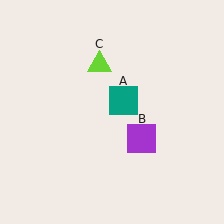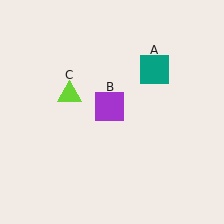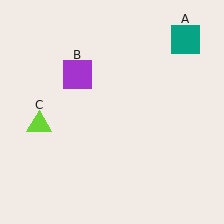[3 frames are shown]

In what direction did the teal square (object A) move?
The teal square (object A) moved up and to the right.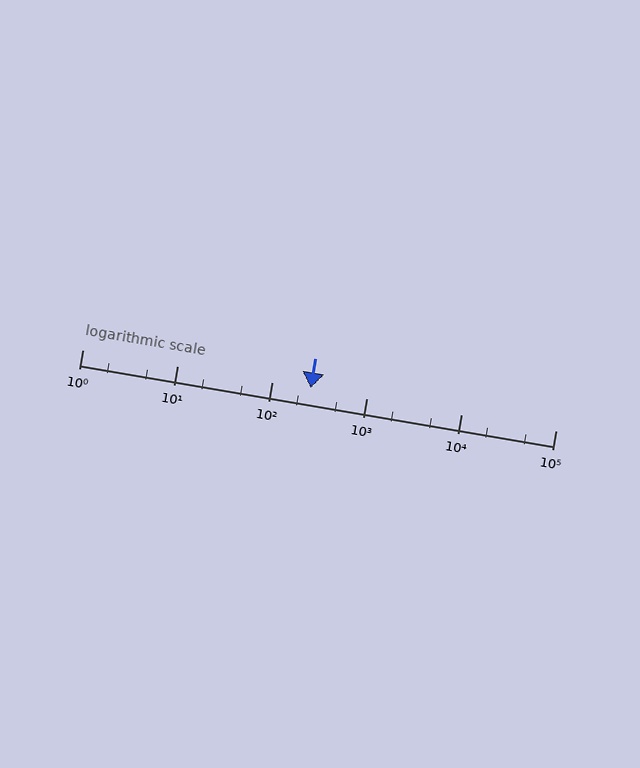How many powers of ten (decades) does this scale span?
The scale spans 5 decades, from 1 to 100000.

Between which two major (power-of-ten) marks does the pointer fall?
The pointer is between 100 and 1000.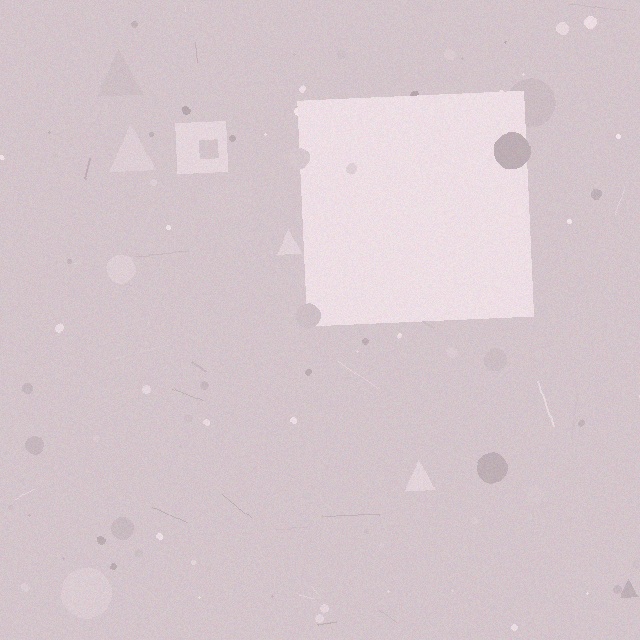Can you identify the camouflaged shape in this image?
The camouflaged shape is a square.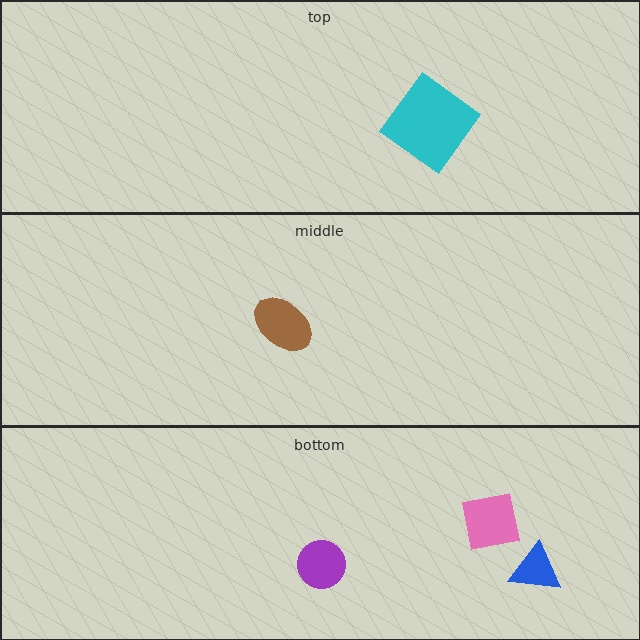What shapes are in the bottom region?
The purple circle, the blue triangle, the pink square.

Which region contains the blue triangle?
The bottom region.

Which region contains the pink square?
The bottom region.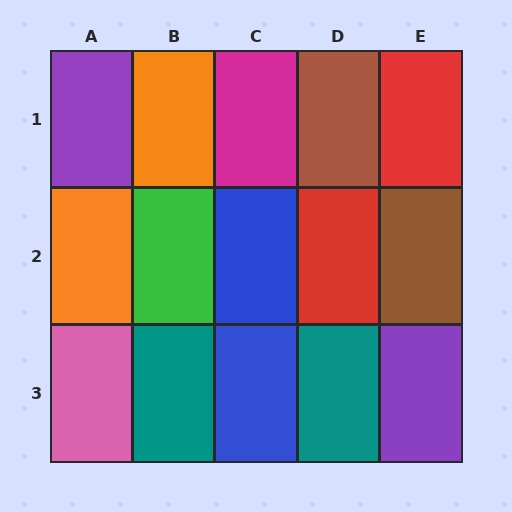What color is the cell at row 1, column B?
Orange.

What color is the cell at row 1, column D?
Brown.